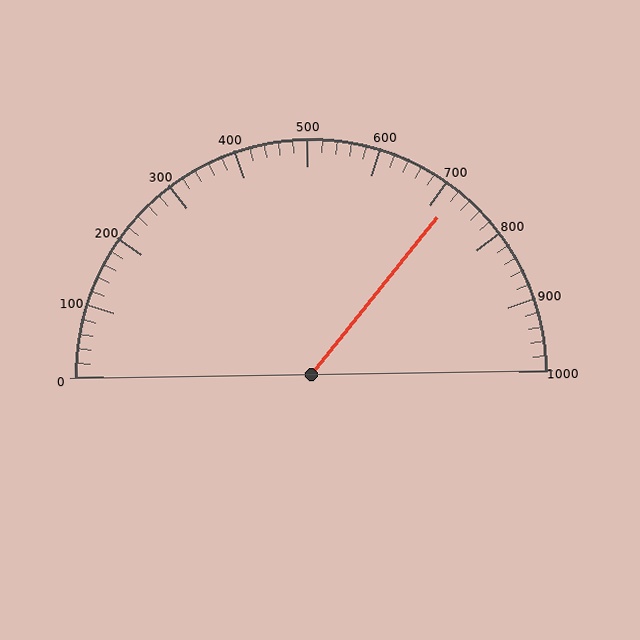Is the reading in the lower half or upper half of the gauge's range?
The reading is in the upper half of the range (0 to 1000).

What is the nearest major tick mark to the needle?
The nearest major tick mark is 700.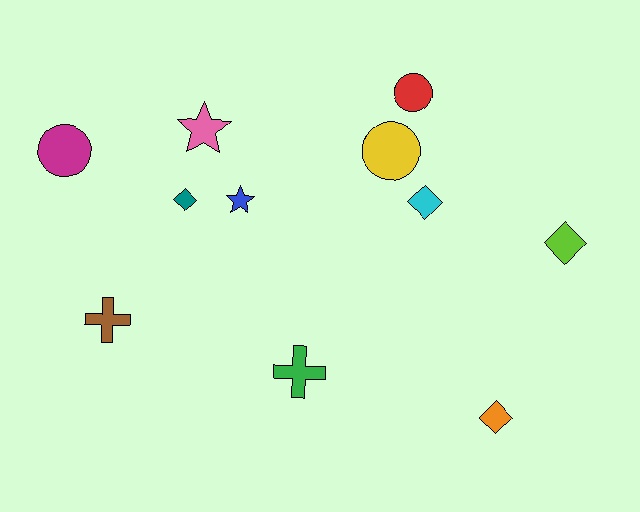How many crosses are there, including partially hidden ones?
There are 2 crosses.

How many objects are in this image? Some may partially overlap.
There are 11 objects.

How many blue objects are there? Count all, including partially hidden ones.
There is 1 blue object.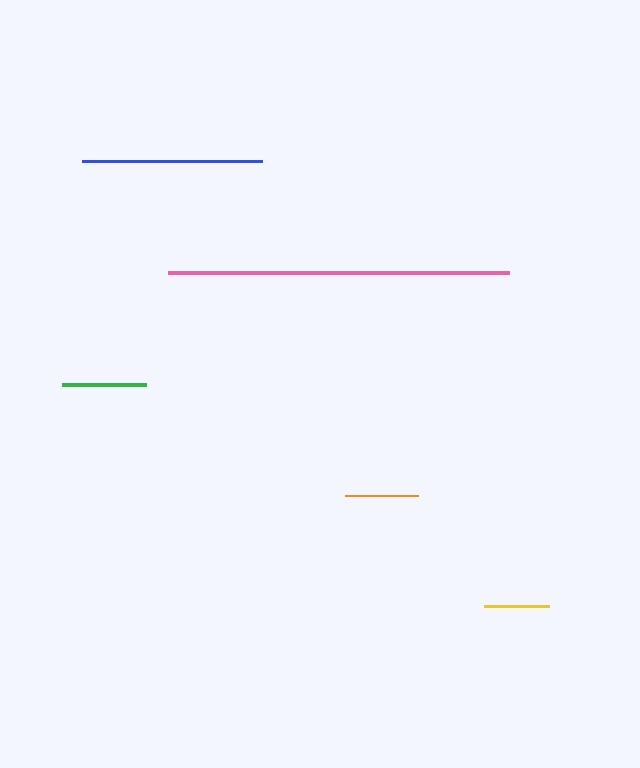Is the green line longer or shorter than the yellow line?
The green line is longer than the yellow line.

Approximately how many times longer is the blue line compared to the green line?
The blue line is approximately 2.1 times the length of the green line.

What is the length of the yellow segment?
The yellow segment is approximately 65 pixels long.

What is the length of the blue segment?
The blue segment is approximately 180 pixels long.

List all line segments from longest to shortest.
From longest to shortest: pink, blue, green, orange, yellow.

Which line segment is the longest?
The pink line is the longest at approximately 341 pixels.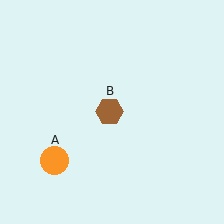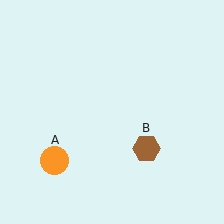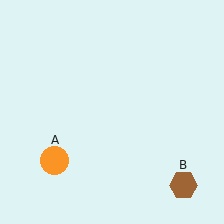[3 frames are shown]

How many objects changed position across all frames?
1 object changed position: brown hexagon (object B).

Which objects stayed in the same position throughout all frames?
Orange circle (object A) remained stationary.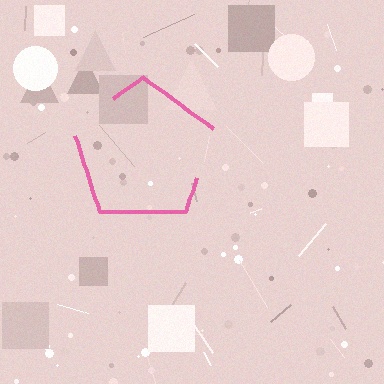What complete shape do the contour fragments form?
The contour fragments form a pentagon.